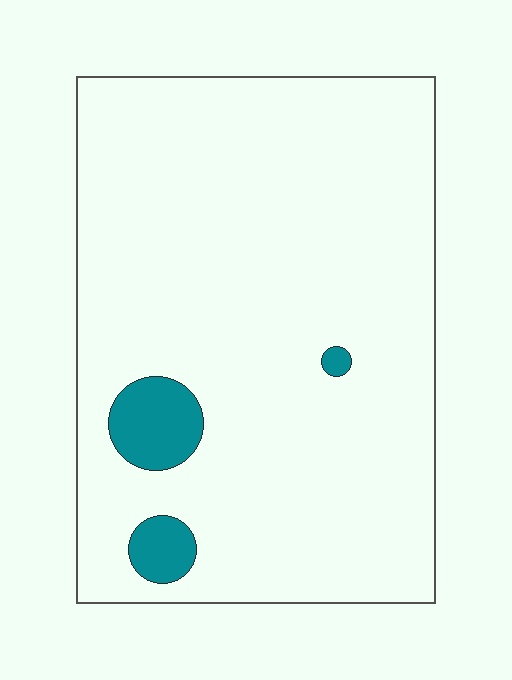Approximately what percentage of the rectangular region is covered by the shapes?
Approximately 5%.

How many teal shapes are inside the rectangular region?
3.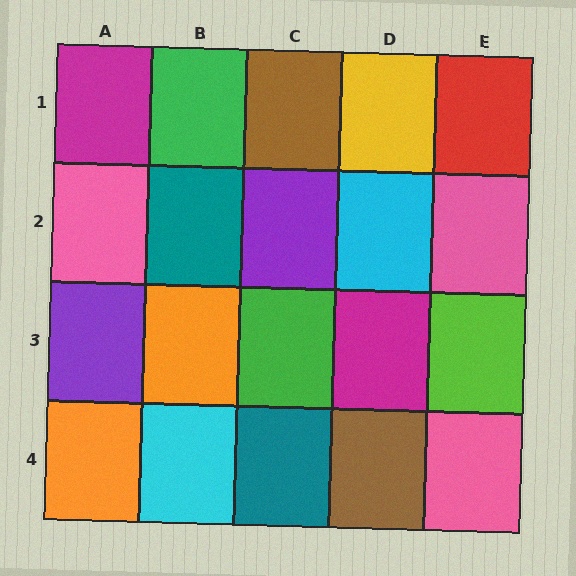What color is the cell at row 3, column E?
Lime.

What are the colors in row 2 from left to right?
Pink, teal, purple, cyan, pink.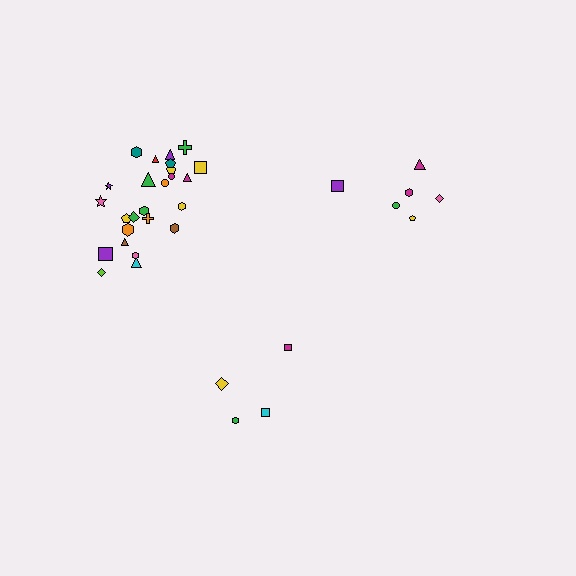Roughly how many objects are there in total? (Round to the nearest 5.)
Roughly 35 objects in total.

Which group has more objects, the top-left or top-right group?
The top-left group.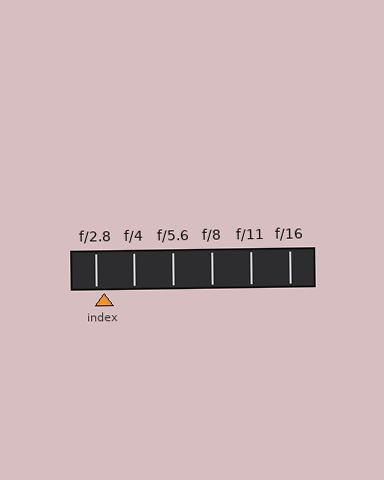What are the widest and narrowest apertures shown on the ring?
The widest aperture shown is f/2.8 and the narrowest is f/16.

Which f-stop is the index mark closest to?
The index mark is closest to f/2.8.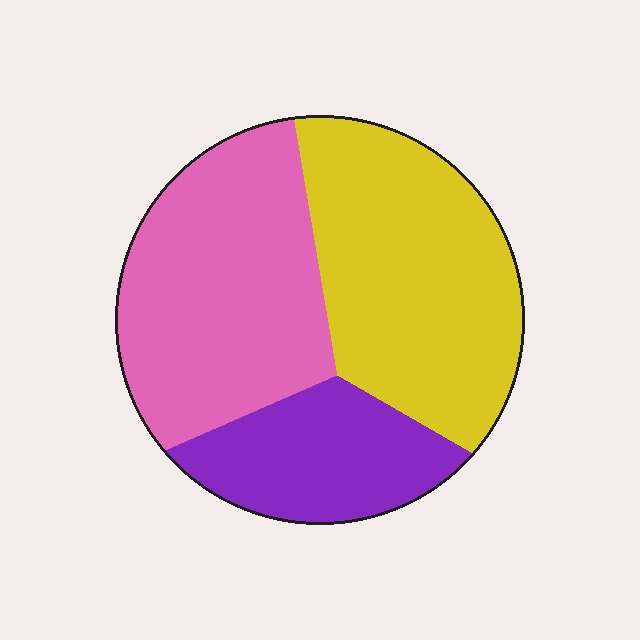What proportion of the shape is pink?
Pink covers roughly 40% of the shape.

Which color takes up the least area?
Purple, at roughly 20%.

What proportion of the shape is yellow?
Yellow takes up about two fifths (2/5) of the shape.